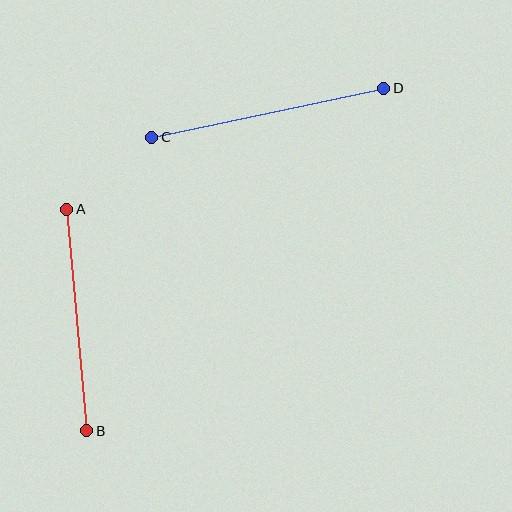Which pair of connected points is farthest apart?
Points C and D are farthest apart.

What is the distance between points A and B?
The distance is approximately 223 pixels.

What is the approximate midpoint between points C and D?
The midpoint is at approximately (268, 113) pixels.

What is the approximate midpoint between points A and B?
The midpoint is at approximately (77, 320) pixels.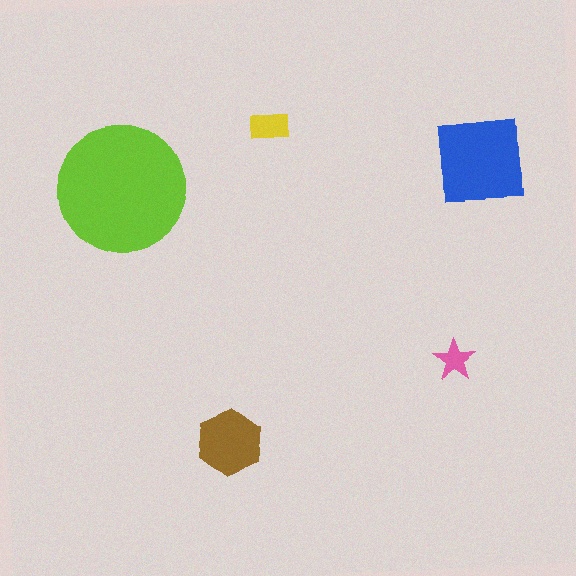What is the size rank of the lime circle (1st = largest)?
1st.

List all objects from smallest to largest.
The pink star, the yellow rectangle, the brown hexagon, the blue square, the lime circle.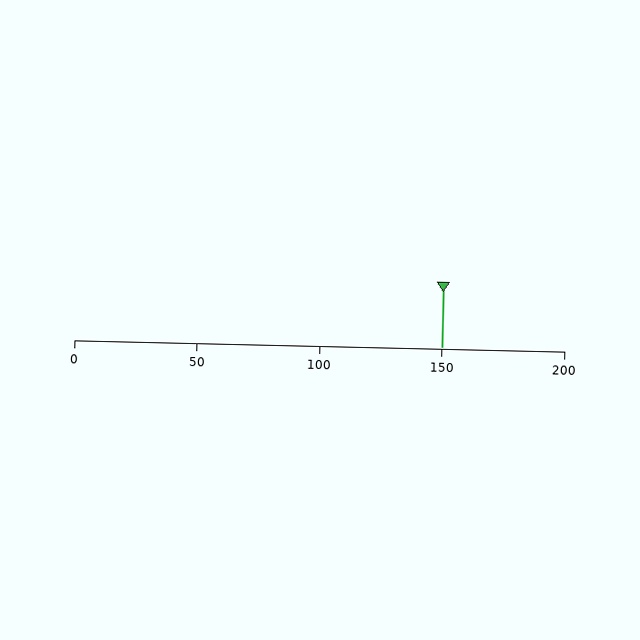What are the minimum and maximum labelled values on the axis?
The axis runs from 0 to 200.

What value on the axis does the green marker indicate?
The marker indicates approximately 150.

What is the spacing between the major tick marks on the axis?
The major ticks are spaced 50 apart.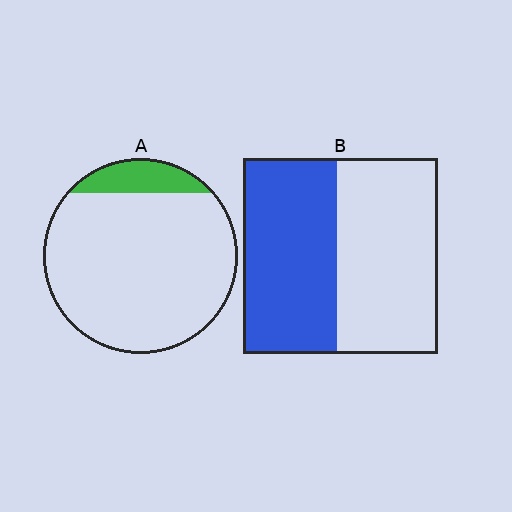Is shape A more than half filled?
No.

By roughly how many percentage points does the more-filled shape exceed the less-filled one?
By roughly 35 percentage points (B over A).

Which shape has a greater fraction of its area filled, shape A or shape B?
Shape B.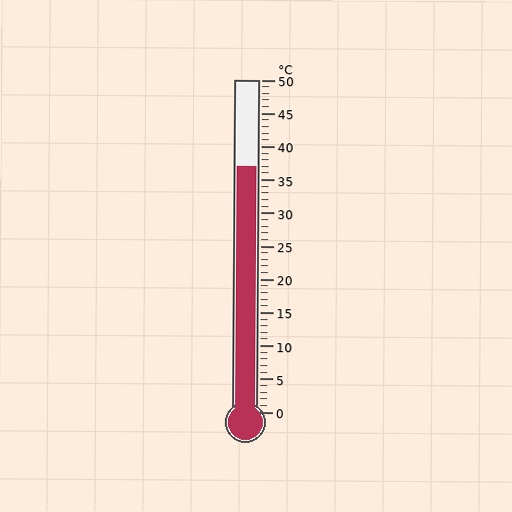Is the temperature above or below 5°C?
The temperature is above 5°C.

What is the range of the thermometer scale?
The thermometer scale ranges from 0°C to 50°C.